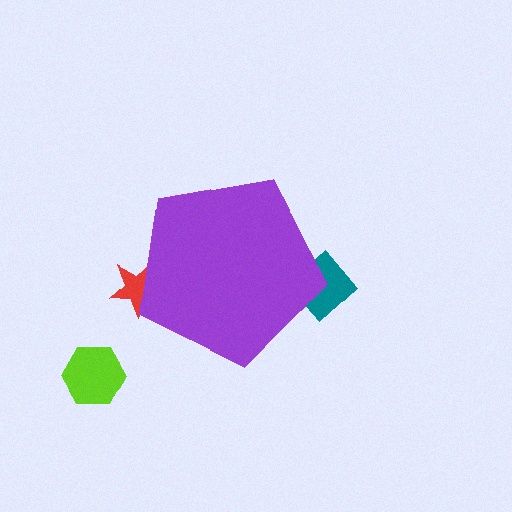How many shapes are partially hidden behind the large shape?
2 shapes are partially hidden.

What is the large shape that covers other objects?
A purple pentagon.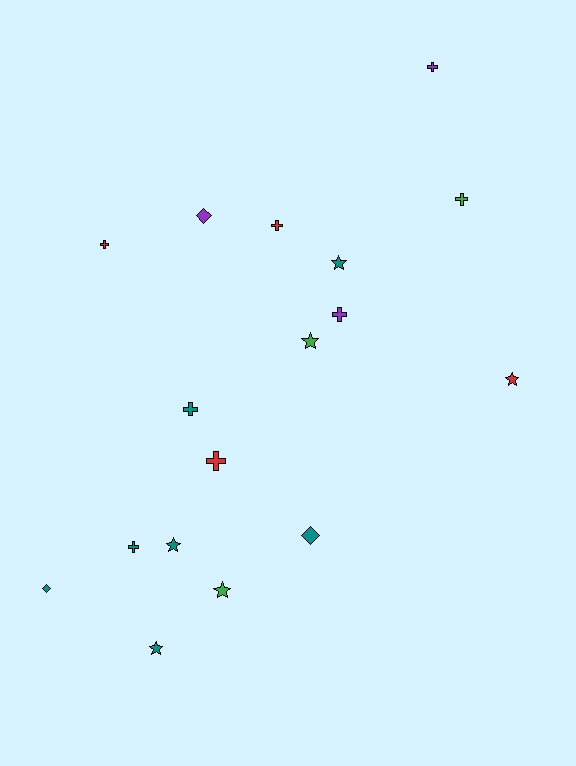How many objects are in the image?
There are 17 objects.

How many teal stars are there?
There are 3 teal stars.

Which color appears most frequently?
Teal, with 7 objects.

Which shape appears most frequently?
Cross, with 8 objects.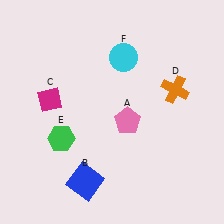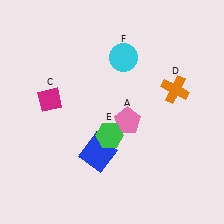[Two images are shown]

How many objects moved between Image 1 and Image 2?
2 objects moved between the two images.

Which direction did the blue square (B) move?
The blue square (B) moved up.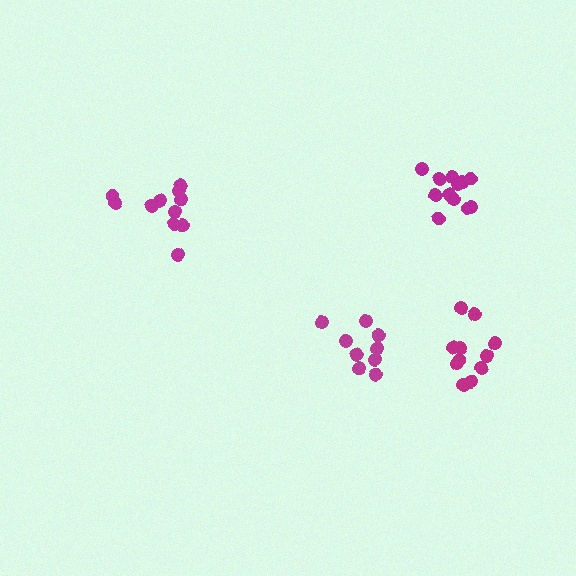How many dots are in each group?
Group 1: 9 dots, Group 2: 11 dots, Group 3: 12 dots, Group 4: 11 dots (43 total).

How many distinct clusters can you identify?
There are 4 distinct clusters.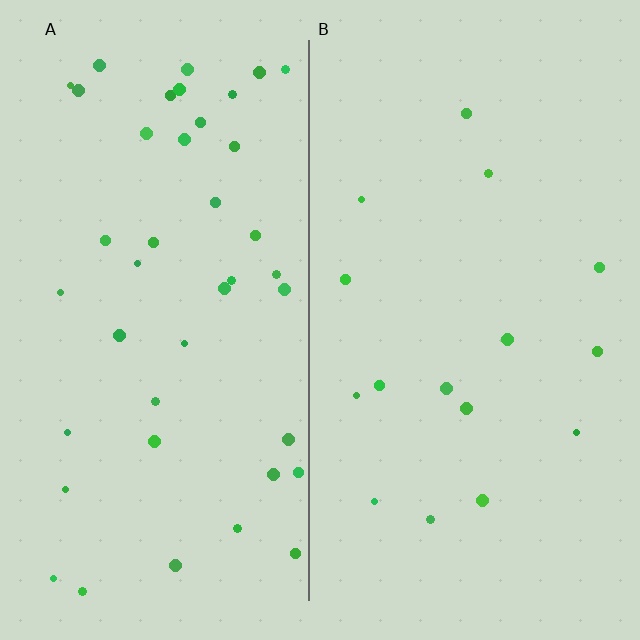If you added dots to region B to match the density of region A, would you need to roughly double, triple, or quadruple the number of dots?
Approximately triple.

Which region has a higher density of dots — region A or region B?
A (the left).